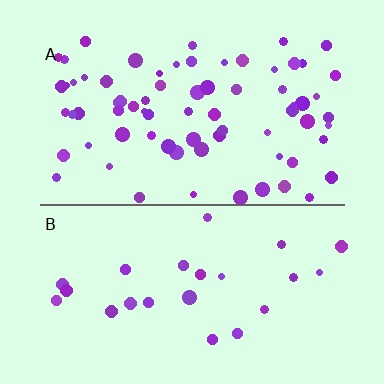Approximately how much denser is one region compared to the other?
Approximately 3.0× — region A over region B.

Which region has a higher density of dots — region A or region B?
A (the top).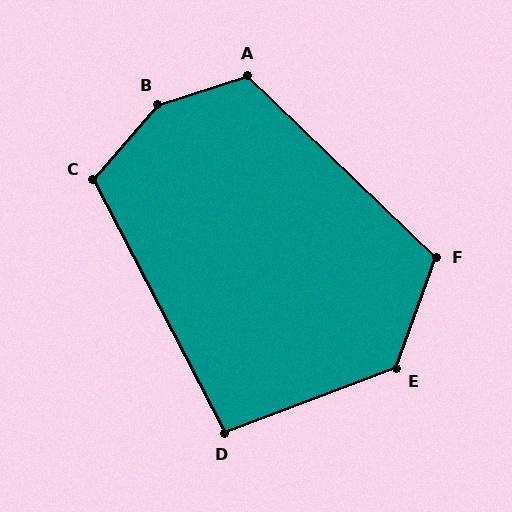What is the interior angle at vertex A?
Approximately 118 degrees (obtuse).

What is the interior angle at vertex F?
Approximately 114 degrees (obtuse).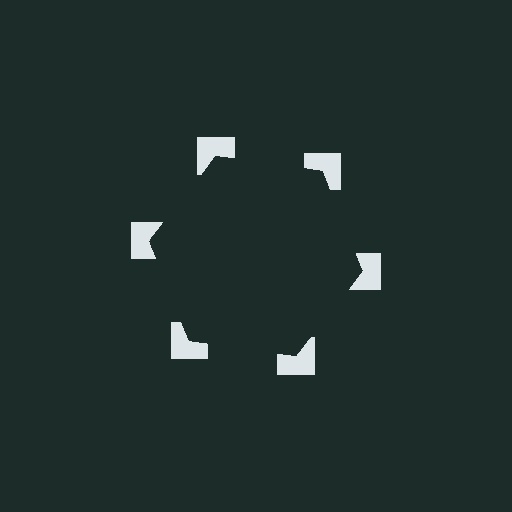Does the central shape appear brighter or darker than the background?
It typically appears slightly darker than the background, even though no actual brightness change is drawn.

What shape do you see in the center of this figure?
An illusory hexagon — its edges are inferred from the aligned wedge cuts in the notched squares, not physically drawn.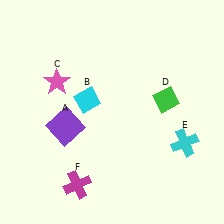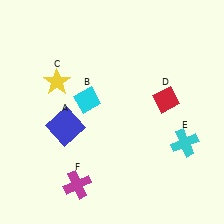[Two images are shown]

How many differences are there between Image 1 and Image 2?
There are 3 differences between the two images.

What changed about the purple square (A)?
In Image 1, A is purple. In Image 2, it changed to blue.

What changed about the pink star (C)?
In Image 1, C is pink. In Image 2, it changed to yellow.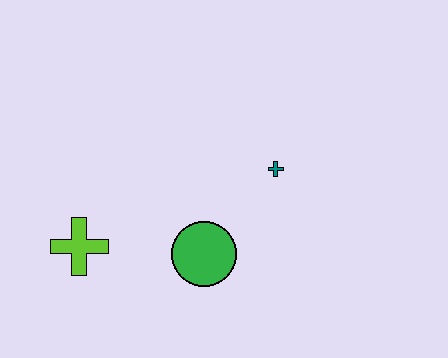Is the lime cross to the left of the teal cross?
Yes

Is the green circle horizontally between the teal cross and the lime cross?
Yes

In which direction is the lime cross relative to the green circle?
The lime cross is to the left of the green circle.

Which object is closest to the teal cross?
The green circle is closest to the teal cross.